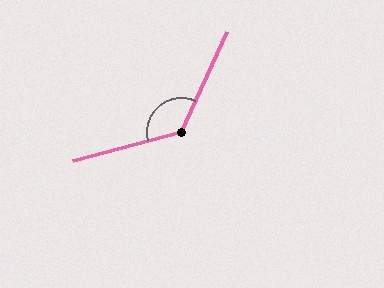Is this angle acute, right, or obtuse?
It is obtuse.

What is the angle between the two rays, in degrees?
Approximately 129 degrees.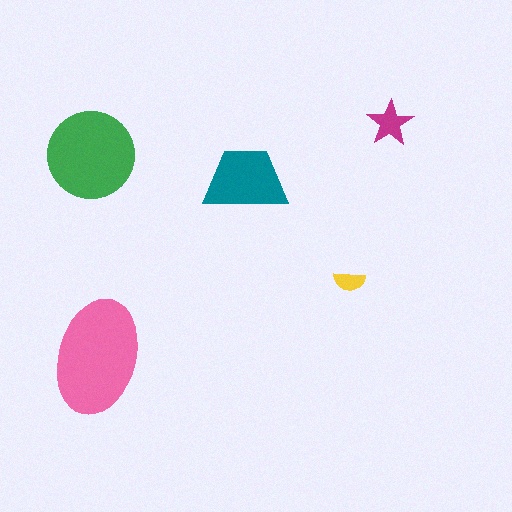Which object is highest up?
The magenta star is topmost.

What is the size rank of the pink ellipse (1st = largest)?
1st.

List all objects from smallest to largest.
The yellow semicircle, the magenta star, the teal trapezoid, the green circle, the pink ellipse.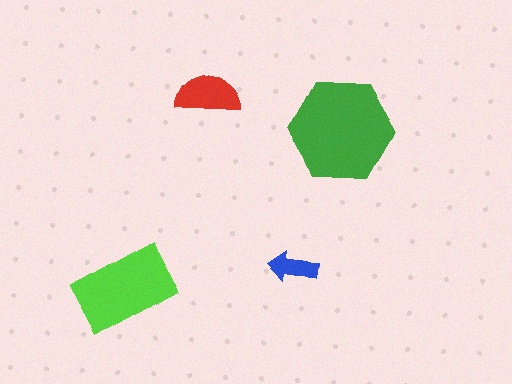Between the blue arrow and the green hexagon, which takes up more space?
The green hexagon.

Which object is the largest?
The green hexagon.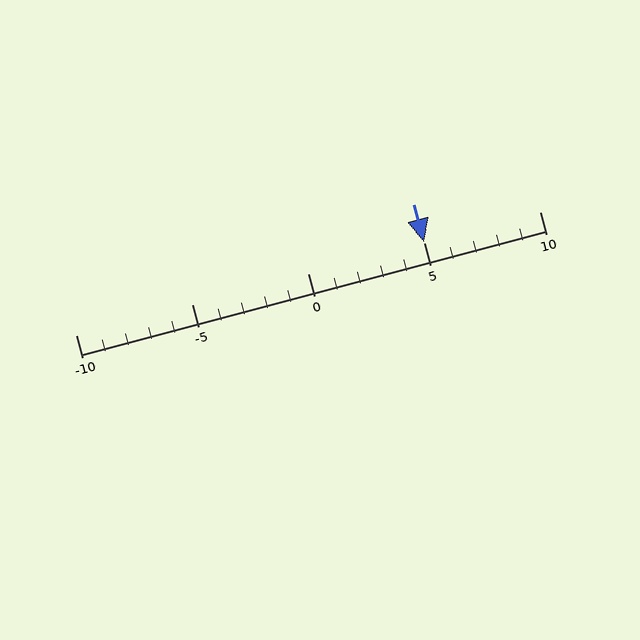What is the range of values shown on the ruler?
The ruler shows values from -10 to 10.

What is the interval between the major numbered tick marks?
The major tick marks are spaced 5 units apart.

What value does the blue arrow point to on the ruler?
The blue arrow points to approximately 5.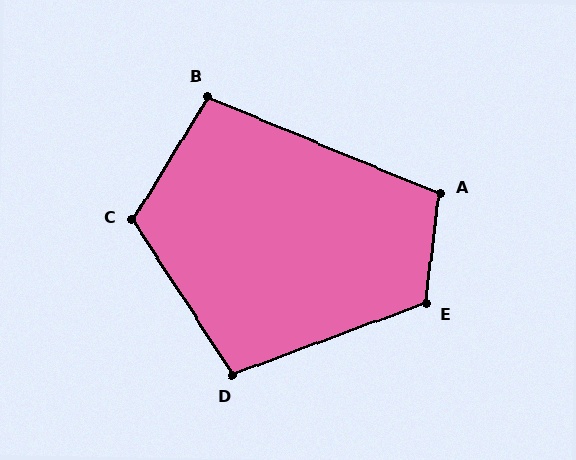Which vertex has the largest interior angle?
E, at approximately 118 degrees.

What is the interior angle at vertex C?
Approximately 116 degrees (obtuse).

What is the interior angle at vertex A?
Approximately 105 degrees (obtuse).